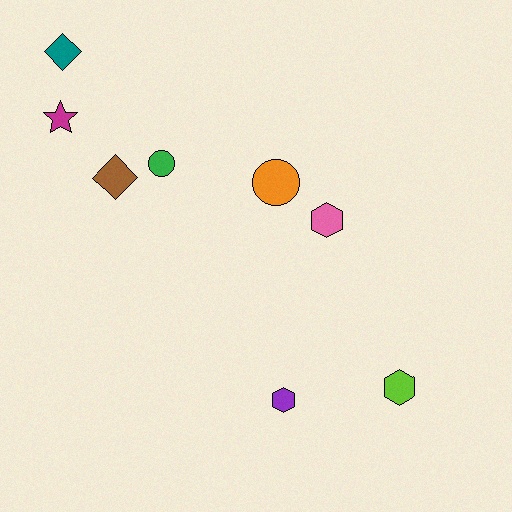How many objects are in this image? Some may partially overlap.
There are 8 objects.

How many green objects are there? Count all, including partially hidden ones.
There is 1 green object.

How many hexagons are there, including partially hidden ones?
There are 3 hexagons.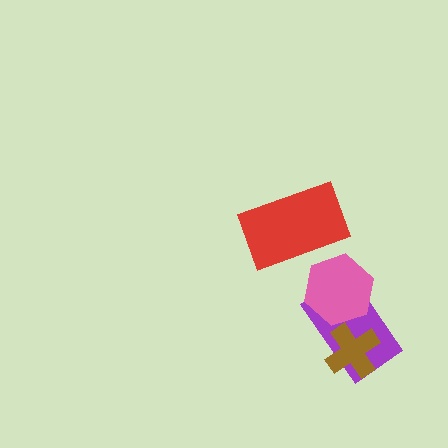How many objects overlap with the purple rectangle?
2 objects overlap with the purple rectangle.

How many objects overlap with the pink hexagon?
1 object overlaps with the pink hexagon.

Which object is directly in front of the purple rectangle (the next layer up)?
The pink hexagon is directly in front of the purple rectangle.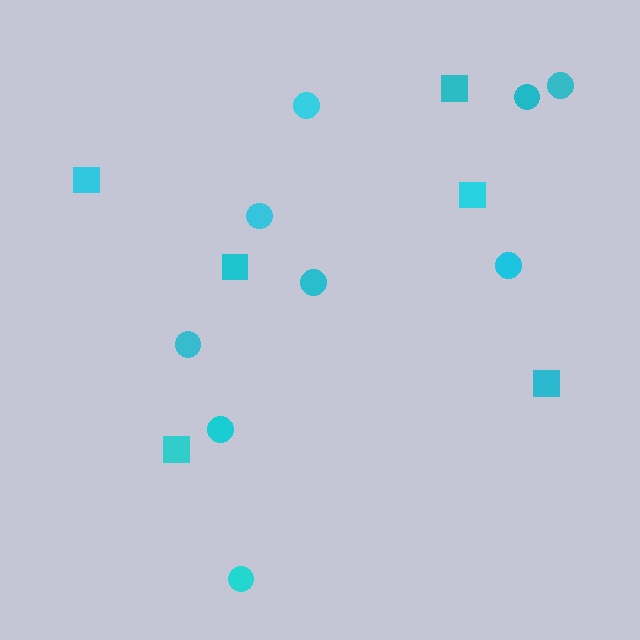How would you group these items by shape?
There are 2 groups: one group of squares (6) and one group of circles (9).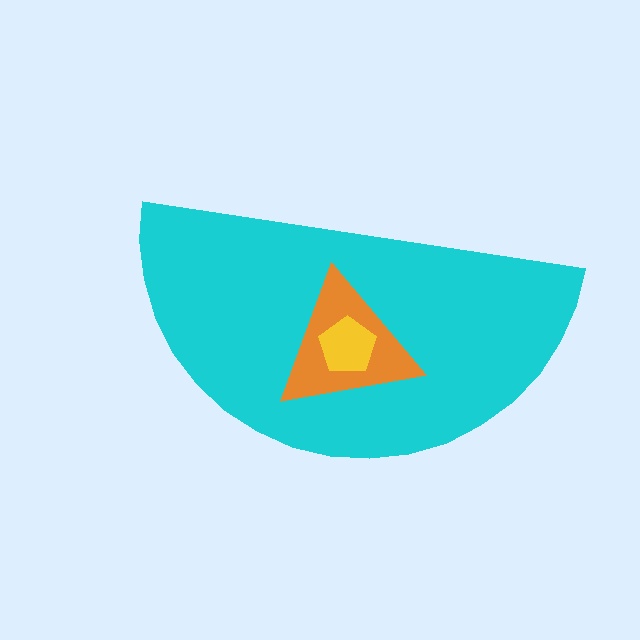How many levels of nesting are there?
3.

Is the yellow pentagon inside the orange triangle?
Yes.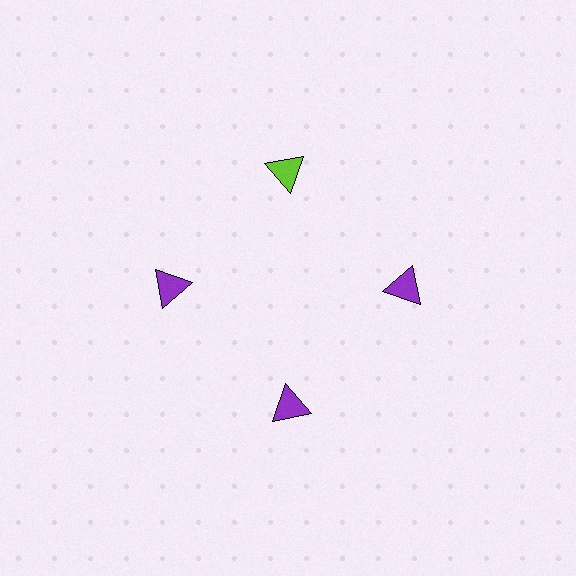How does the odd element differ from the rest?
It has a different color: lime instead of purple.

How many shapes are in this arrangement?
There are 4 shapes arranged in a ring pattern.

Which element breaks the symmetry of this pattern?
The lime triangle at roughly the 12 o'clock position breaks the symmetry. All other shapes are purple triangles.